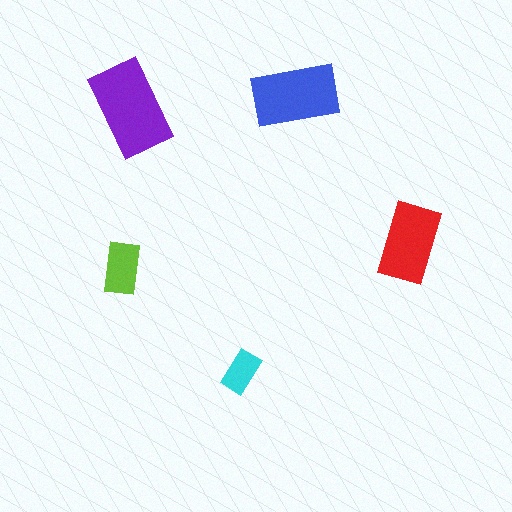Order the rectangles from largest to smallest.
the purple one, the blue one, the red one, the lime one, the cyan one.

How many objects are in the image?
There are 5 objects in the image.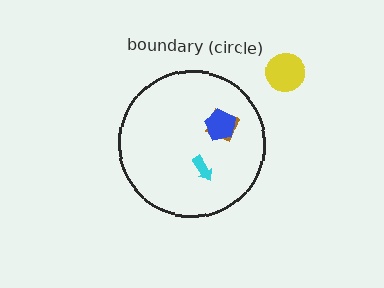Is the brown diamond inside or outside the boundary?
Inside.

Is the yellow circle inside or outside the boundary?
Outside.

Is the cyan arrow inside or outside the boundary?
Inside.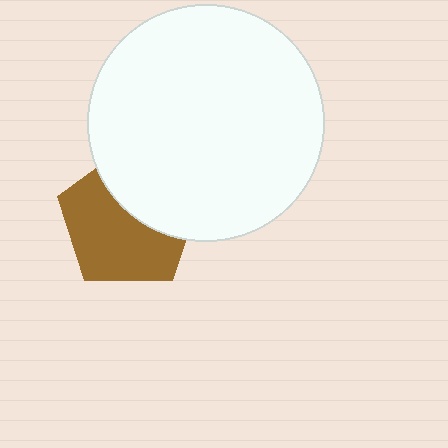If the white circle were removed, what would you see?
You would see the complete brown pentagon.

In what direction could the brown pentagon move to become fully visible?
The brown pentagon could move down. That would shift it out from behind the white circle entirely.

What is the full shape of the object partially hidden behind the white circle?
The partially hidden object is a brown pentagon.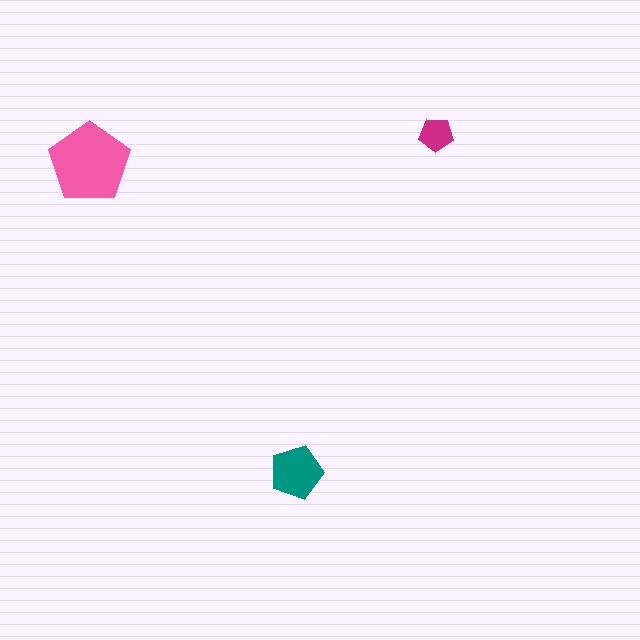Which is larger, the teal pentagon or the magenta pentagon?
The teal one.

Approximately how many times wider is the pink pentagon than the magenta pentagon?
About 2.5 times wider.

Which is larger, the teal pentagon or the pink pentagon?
The pink one.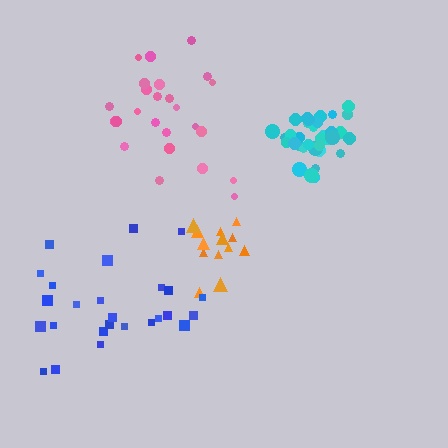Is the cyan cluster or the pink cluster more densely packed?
Cyan.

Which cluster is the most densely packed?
Cyan.